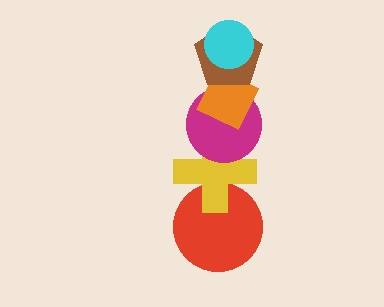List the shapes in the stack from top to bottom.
From top to bottom: the cyan circle, the brown pentagon, the orange diamond, the magenta circle, the yellow cross, the red circle.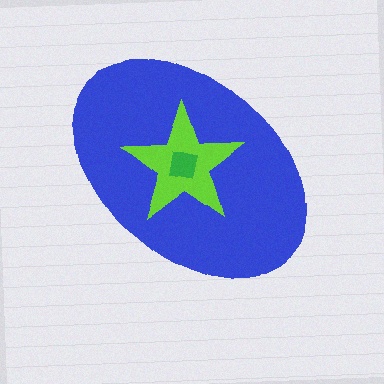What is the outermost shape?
The blue ellipse.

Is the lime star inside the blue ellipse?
Yes.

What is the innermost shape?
The green square.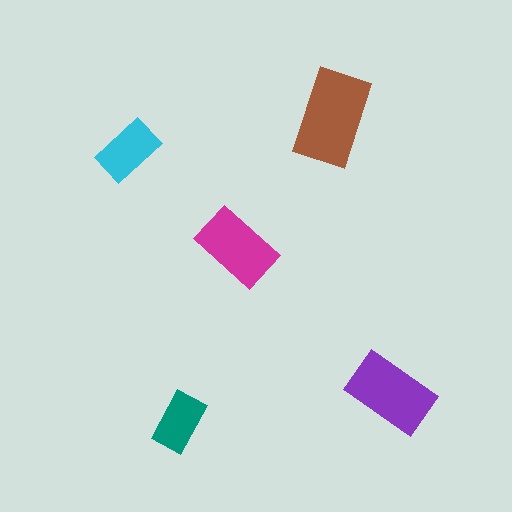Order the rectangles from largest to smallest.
the brown one, the purple one, the magenta one, the cyan one, the teal one.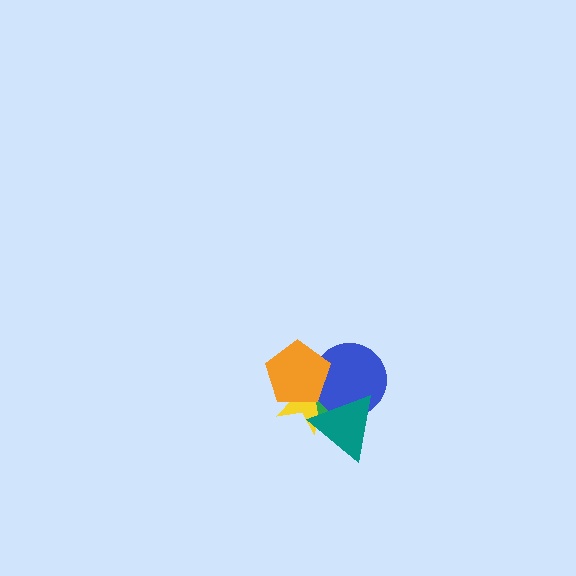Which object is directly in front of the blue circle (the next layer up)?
The orange pentagon is directly in front of the blue circle.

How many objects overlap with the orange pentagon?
3 objects overlap with the orange pentagon.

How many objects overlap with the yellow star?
4 objects overlap with the yellow star.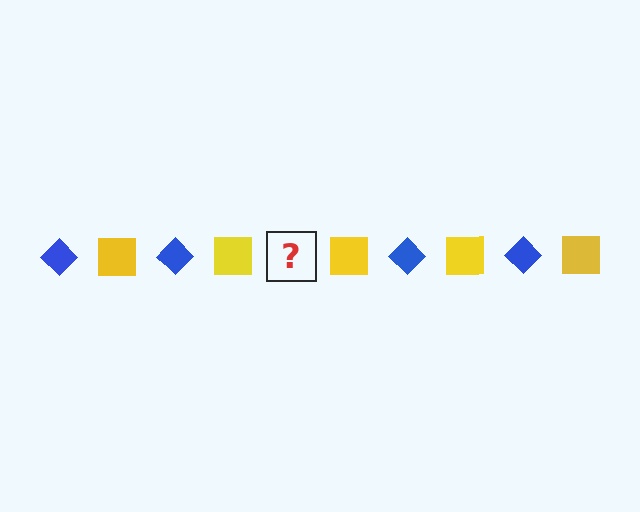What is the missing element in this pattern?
The missing element is a blue diamond.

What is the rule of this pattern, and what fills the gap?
The rule is that the pattern alternates between blue diamond and yellow square. The gap should be filled with a blue diamond.